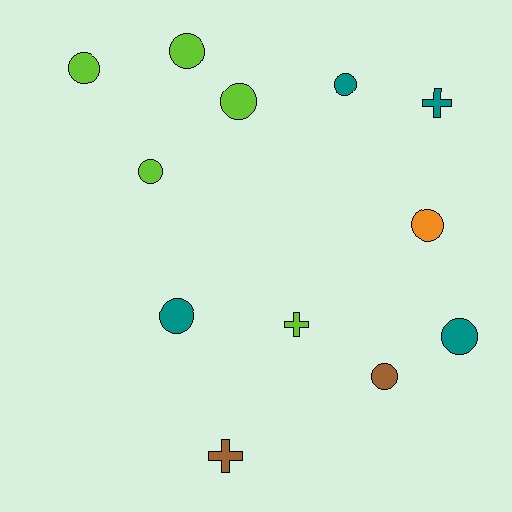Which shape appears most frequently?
Circle, with 9 objects.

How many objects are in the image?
There are 12 objects.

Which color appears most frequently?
Lime, with 5 objects.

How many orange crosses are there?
There are no orange crosses.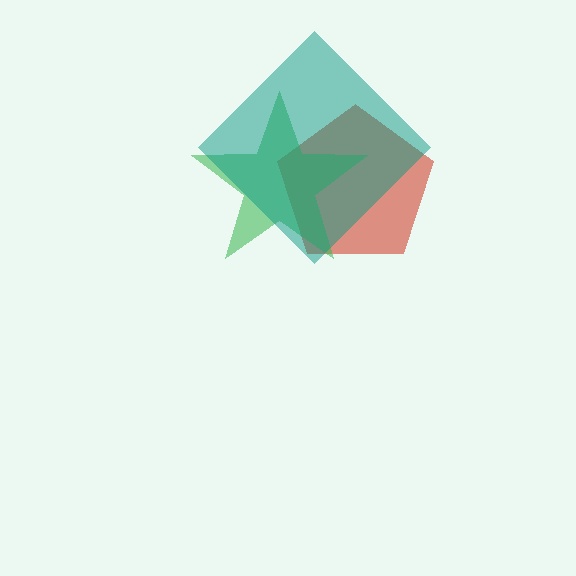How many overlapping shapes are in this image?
There are 3 overlapping shapes in the image.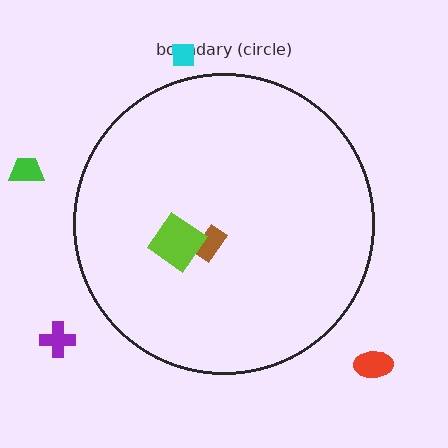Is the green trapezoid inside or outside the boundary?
Outside.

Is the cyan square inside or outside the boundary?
Outside.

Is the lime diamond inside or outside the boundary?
Inside.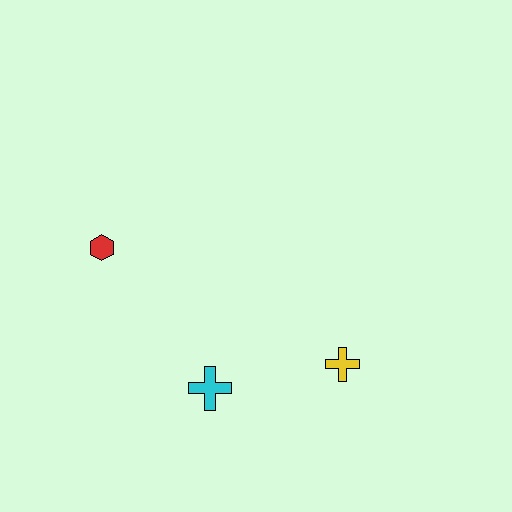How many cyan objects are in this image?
There is 1 cyan object.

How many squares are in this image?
There are no squares.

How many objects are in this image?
There are 3 objects.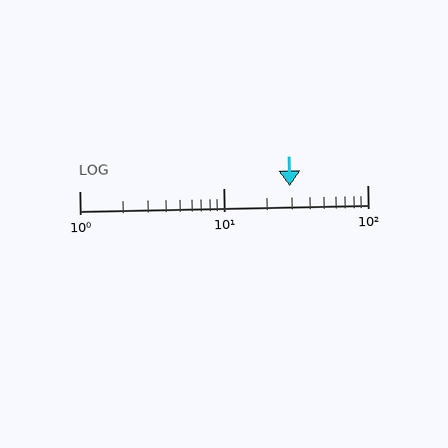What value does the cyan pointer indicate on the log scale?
The pointer indicates approximately 29.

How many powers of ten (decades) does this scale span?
The scale spans 2 decades, from 1 to 100.